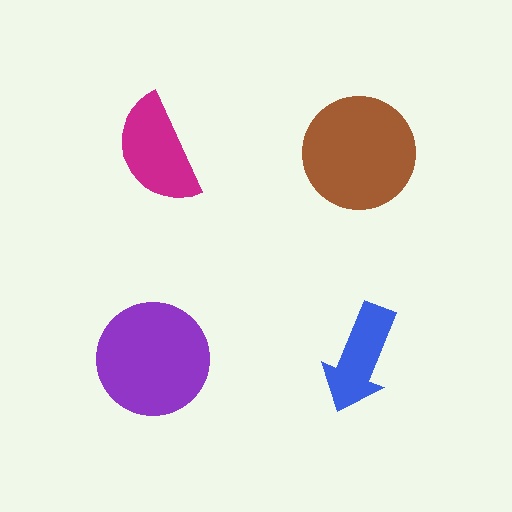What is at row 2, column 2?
A blue arrow.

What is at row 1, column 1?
A magenta semicircle.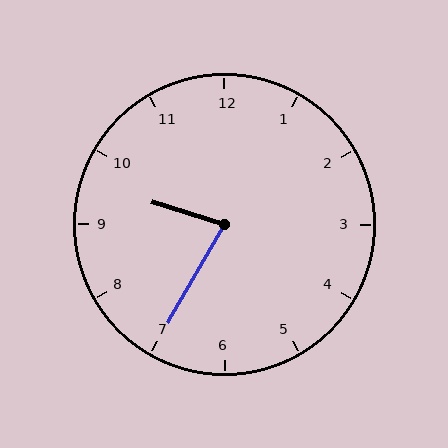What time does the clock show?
9:35.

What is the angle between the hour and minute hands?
Approximately 78 degrees.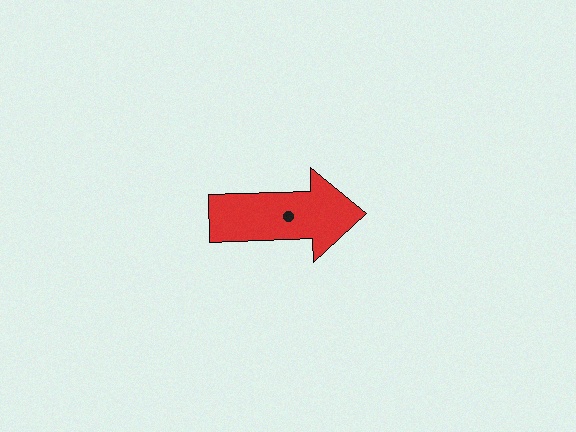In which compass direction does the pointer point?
East.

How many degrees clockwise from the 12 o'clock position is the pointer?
Approximately 88 degrees.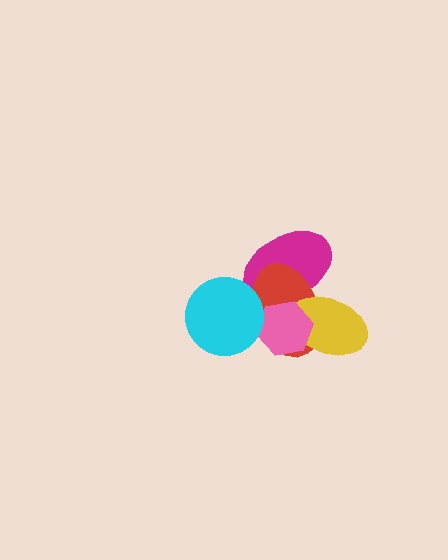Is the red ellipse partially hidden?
Yes, it is partially covered by another shape.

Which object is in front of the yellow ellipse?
The pink hexagon is in front of the yellow ellipse.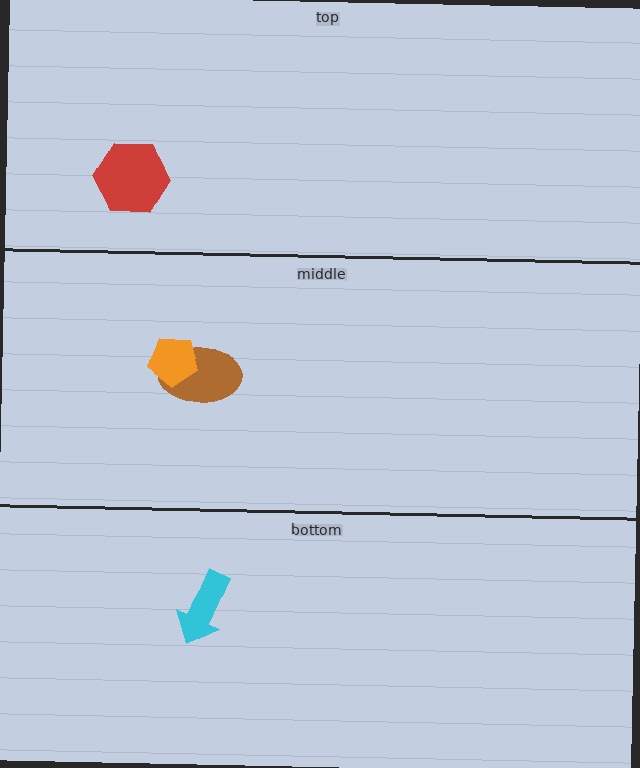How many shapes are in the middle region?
2.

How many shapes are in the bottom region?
1.